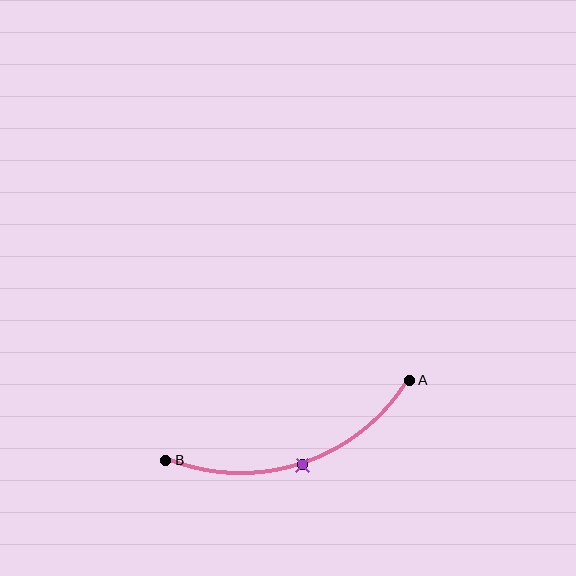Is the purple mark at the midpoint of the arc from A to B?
Yes. The purple mark lies on the arc at equal arc-length from both A and B — it is the arc midpoint.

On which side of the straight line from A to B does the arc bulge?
The arc bulges below the straight line connecting A and B.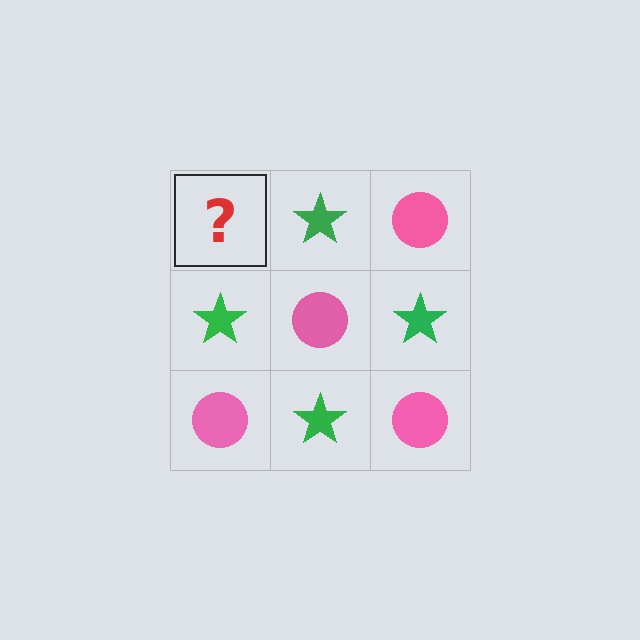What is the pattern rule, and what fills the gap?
The rule is that it alternates pink circle and green star in a checkerboard pattern. The gap should be filled with a pink circle.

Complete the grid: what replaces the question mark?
The question mark should be replaced with a pink circle.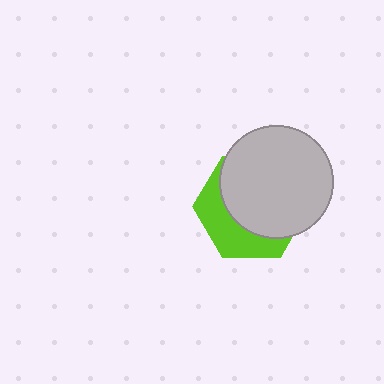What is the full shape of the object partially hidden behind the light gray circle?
The partially hidden object is a lime hexagon.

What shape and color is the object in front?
The object in front is a light gray circle.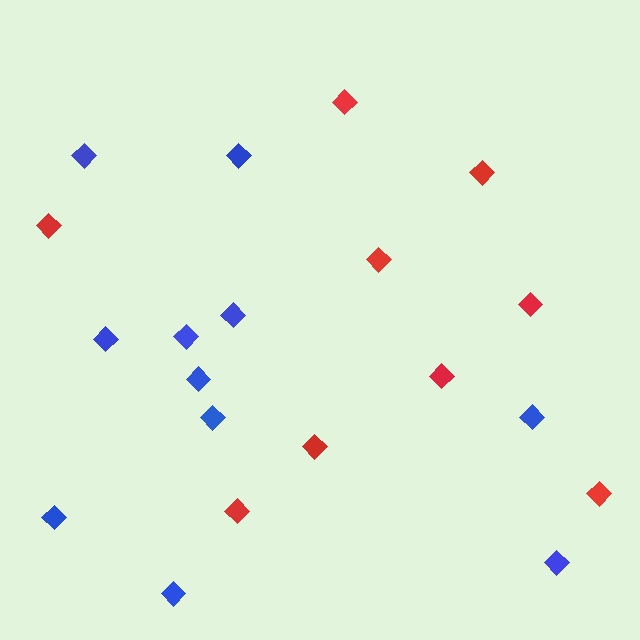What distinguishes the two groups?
There are 2 groups: one group of red diamonds (9) and one group of blue diamonds (11).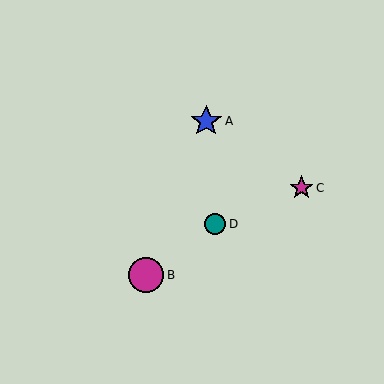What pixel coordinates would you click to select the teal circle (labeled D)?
Click at (215, 224) to select the teal circle D.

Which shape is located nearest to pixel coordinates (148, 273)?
The magenta circle (labeled B) at (146, 275) is nearest to that location.